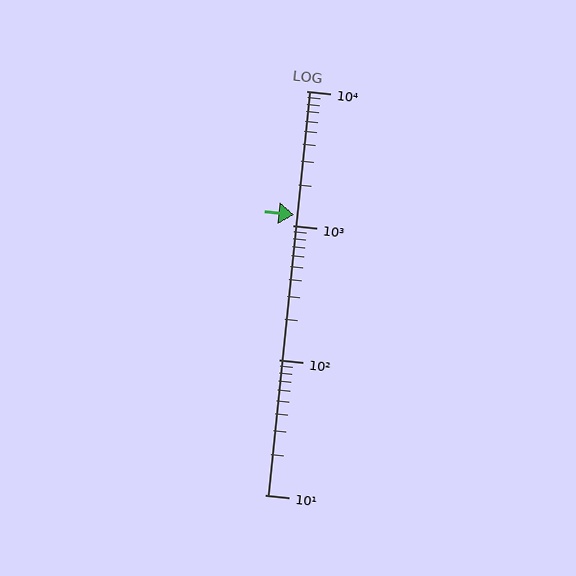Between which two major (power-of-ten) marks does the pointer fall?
The pointer is between 1000 and 10000.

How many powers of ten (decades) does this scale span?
The scale spans 3 decades, from 10 to 10000.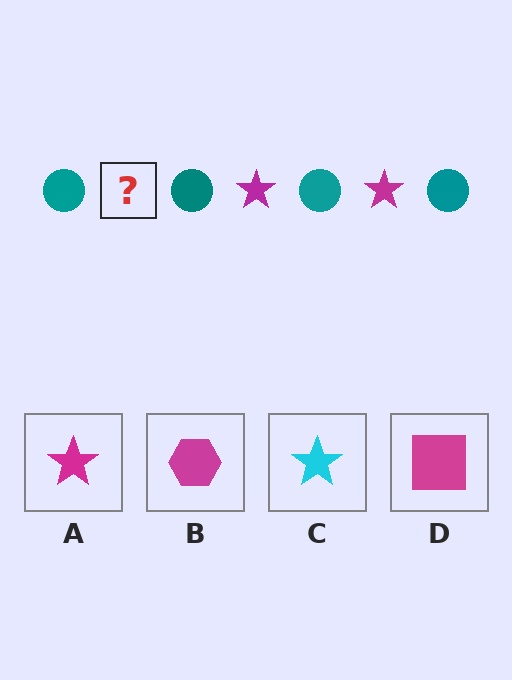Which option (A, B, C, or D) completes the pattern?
A.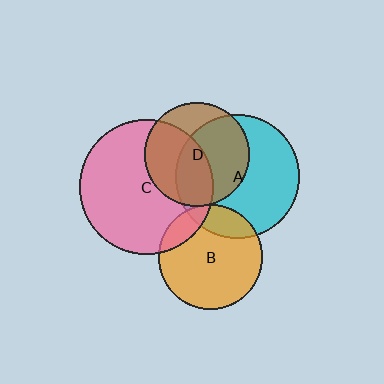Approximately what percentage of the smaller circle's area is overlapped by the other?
Approximately 50%.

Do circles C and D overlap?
Yes.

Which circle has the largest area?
Circle C (pink).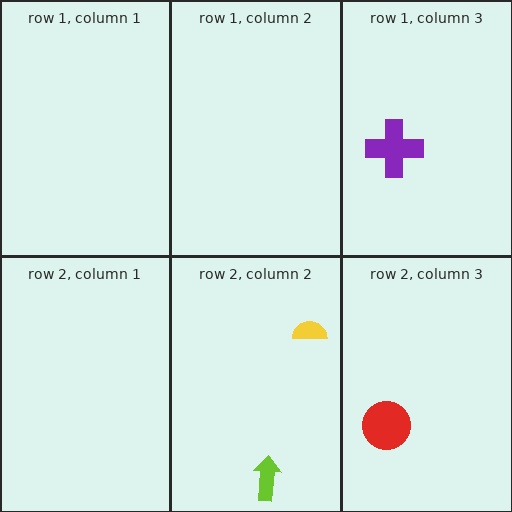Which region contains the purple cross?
The row 1, column 3 region.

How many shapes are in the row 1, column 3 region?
1.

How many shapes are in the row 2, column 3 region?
1.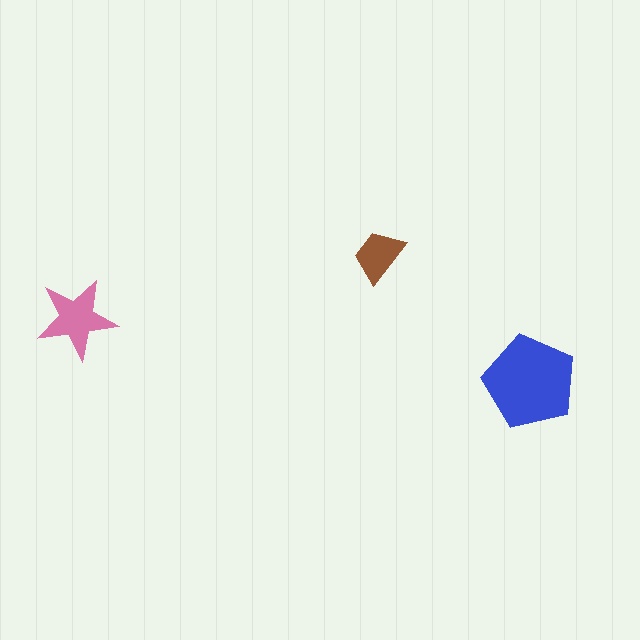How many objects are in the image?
There are 3 objects in the image.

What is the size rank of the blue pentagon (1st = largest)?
1st.